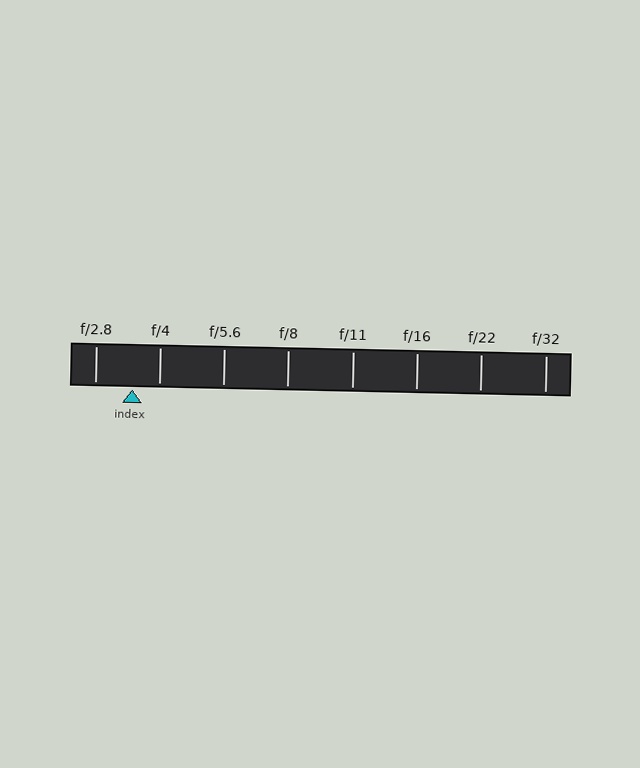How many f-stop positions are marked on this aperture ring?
There are 8 f-stop positions marked.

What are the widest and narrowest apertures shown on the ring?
The widest aperture shown is f/2.8 and the narrowest is f/32.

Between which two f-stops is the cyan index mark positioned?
The index mark is between f/2.8 and f/4.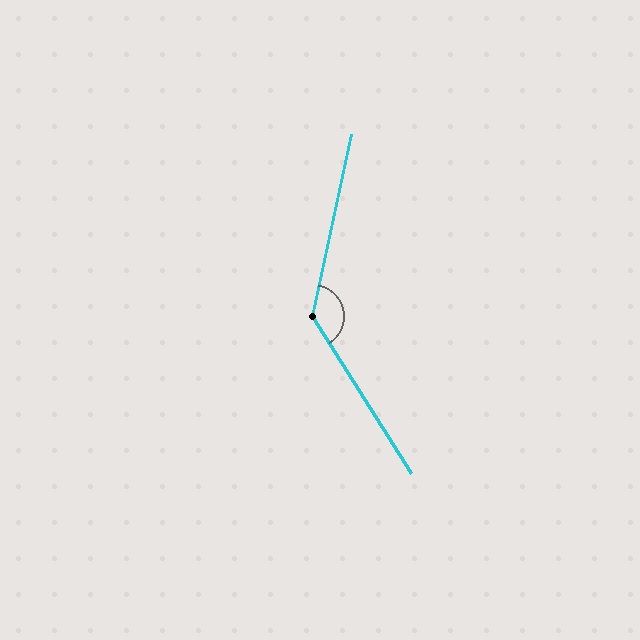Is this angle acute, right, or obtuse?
It is obtuse.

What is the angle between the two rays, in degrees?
Approximately 136 degrees.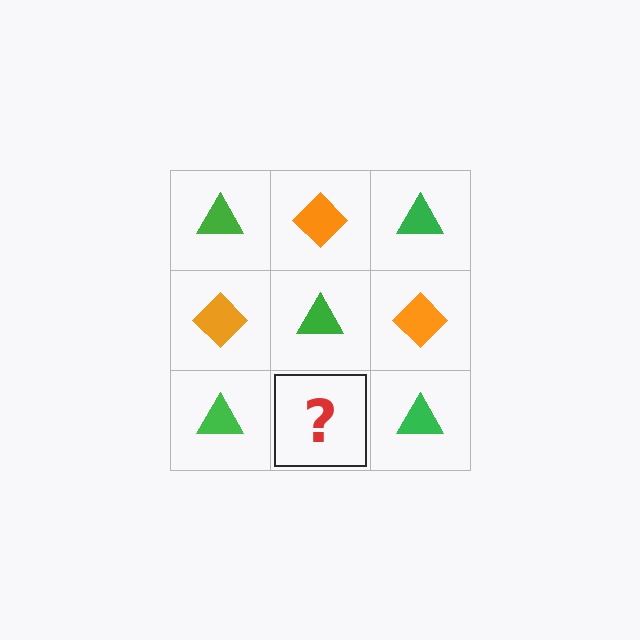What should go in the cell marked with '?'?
The missing cell should contain an orange diamond.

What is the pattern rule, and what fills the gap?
The rule is that it alternates green triangle and orange diamond in a checkerboard pattern. The gap should be filled with an orange diamond.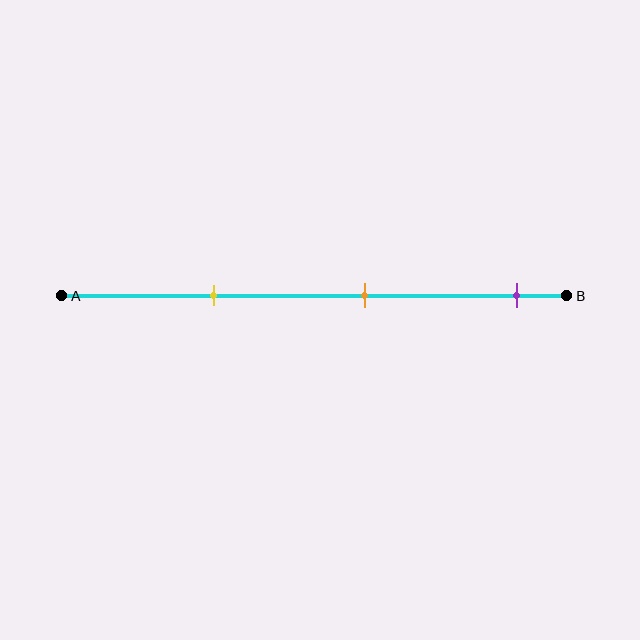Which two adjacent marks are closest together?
The yellow and orange marks are the closest adjacent pair.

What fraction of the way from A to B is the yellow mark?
The yellow mark is approximately 30% (0.3) of the way from A to B.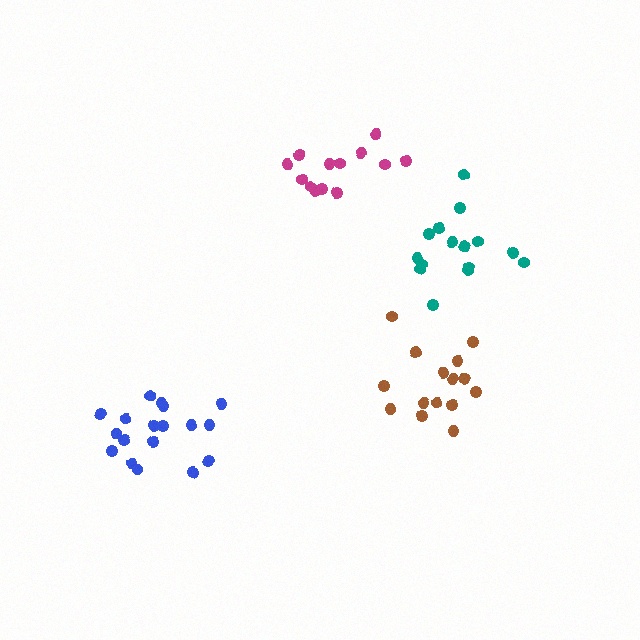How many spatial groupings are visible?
There are 4 spatial groupings.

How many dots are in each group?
Group 1: 13 dots, Group 2: 15 dots, Group 3: 15 dots, Group 4: 18 dots (61 total).